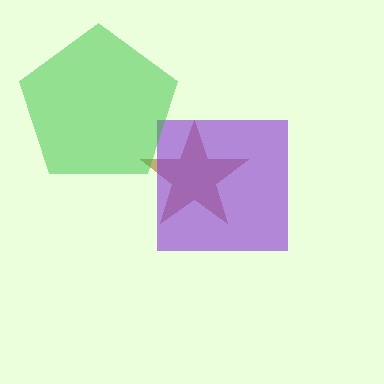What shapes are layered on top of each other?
The layered shapes are: a brown star, a purple square, a green pentagon.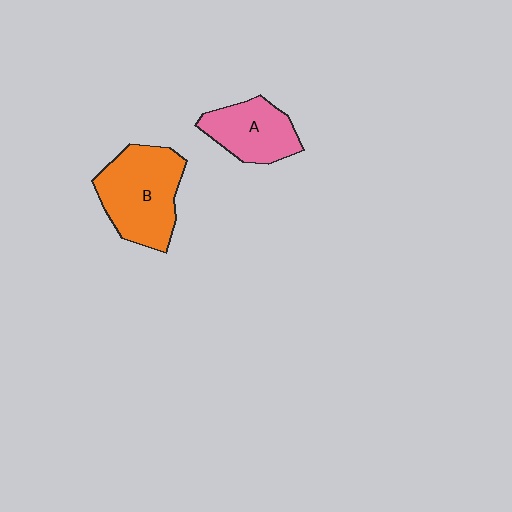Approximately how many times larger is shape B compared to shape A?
Approximately 1.5 times.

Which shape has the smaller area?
Shape A (pink).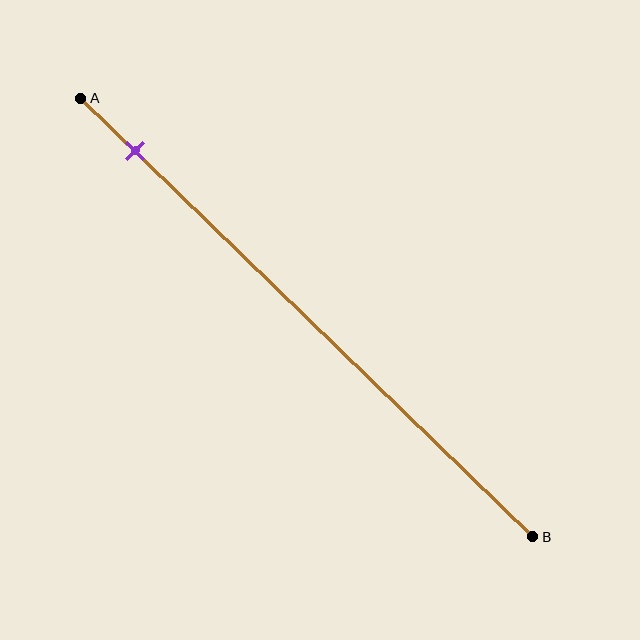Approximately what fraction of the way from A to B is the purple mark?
The purple mark is approximately 10% of the way from A to B.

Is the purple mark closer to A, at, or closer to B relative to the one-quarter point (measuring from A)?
The purple mark is closer to point A than the one-quarter point of segment AB.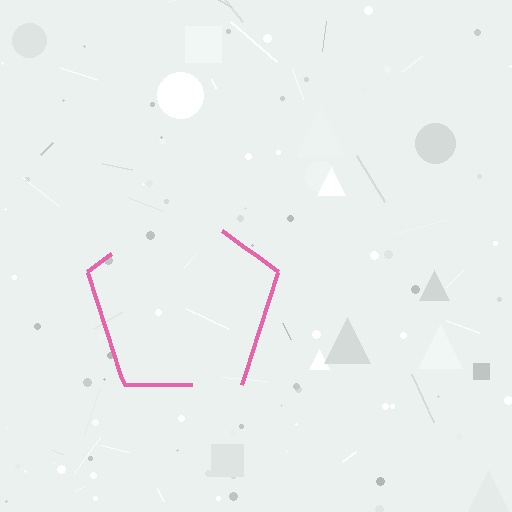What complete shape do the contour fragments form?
The contour fragments form a pentagon.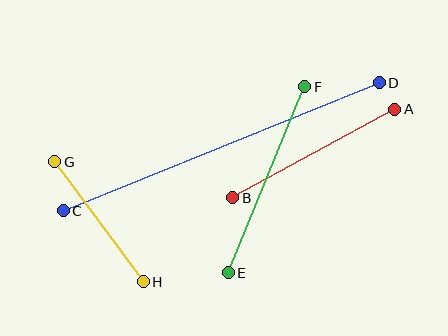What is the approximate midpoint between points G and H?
The midpoint is at approximately (99, 222) pixels.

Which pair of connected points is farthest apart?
Points C and D are farthest apart.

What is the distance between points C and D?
The distance is approximately 341 pixels.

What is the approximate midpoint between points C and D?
The midpoint is at approximately (221, 147) pixels.